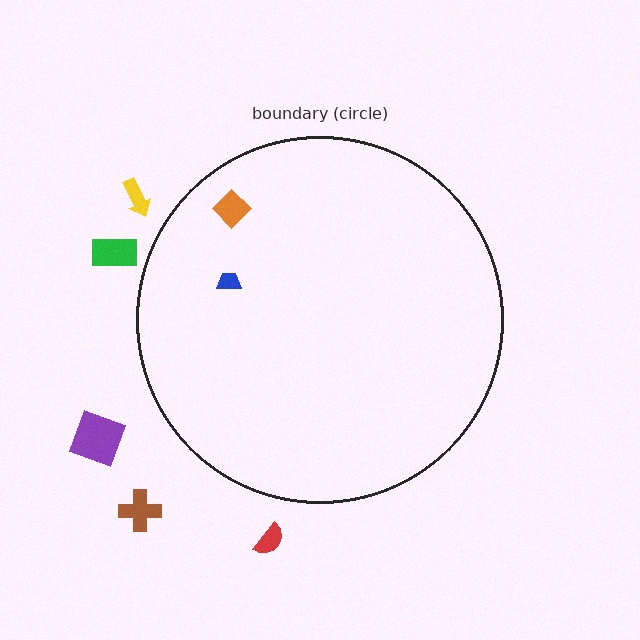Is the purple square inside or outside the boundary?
Outside.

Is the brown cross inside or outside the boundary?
Outside.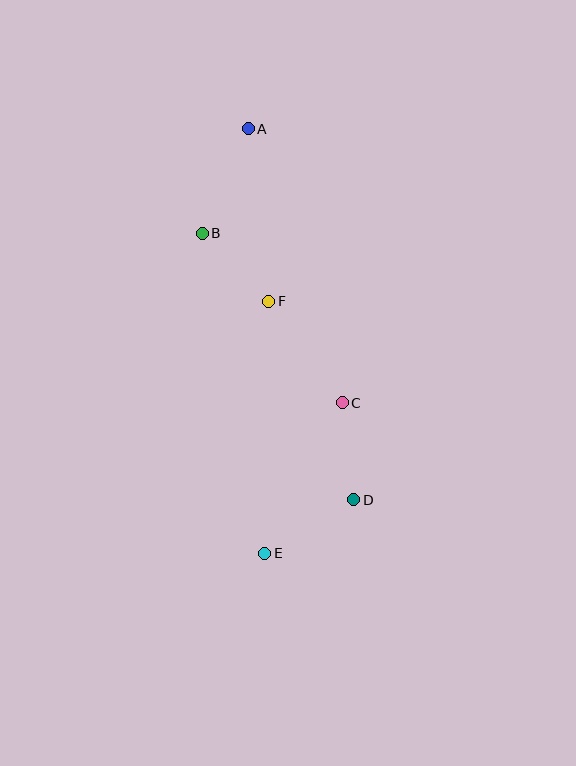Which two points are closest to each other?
Points B and F are closest to each other.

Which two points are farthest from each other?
Points A and E are farthest from each other.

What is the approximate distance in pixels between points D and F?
The distance between D and F is approximately 216 pixels.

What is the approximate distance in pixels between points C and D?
The distance between C and D is approximately 98 pixels.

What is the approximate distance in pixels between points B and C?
The distance between B and C is approximately 220 pixels.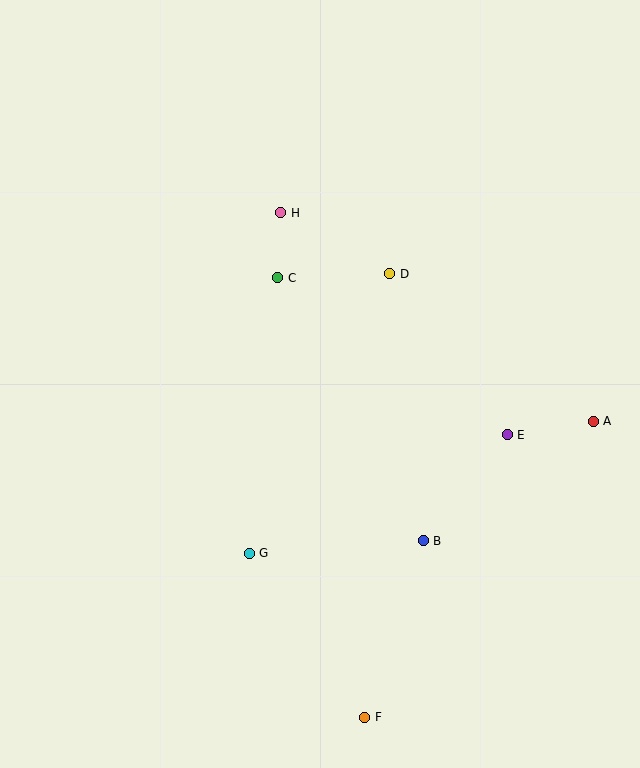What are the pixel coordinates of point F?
Point F is at (365, 717).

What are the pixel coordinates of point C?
Point C is at (278, 278).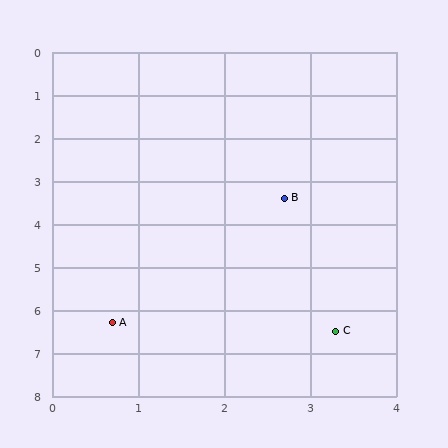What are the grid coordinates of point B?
Point B is at approximately (2.7, 3.4).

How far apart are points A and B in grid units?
Points A and B are about 3.5 grid units apart.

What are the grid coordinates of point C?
Point C is at approximately (3.3, 6.5).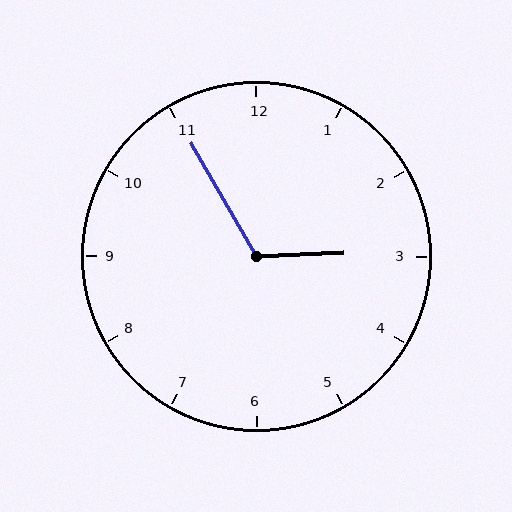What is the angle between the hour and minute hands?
Approximately 118 degrees.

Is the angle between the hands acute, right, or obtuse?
It is obtuse.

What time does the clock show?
2:55.